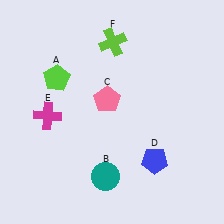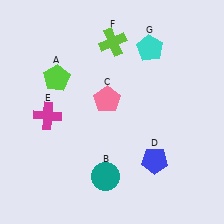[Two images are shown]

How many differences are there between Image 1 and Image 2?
There is 1 difference between the two images.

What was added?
A cyan pentagon (G) was added in Image 2.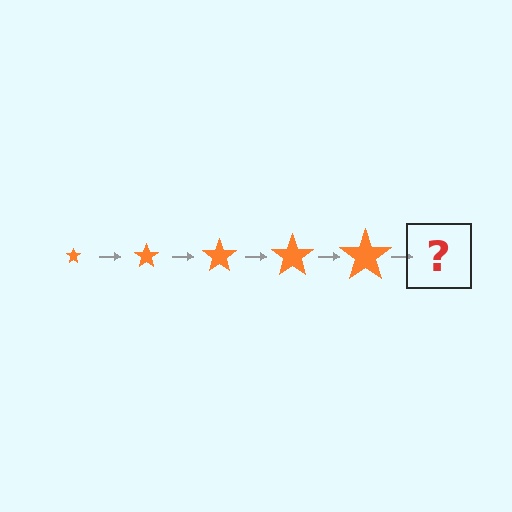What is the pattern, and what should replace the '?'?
The pattern is that the star gets progressively larger each step. The '?' should be an orange star, larger than the previous one.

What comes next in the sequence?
The next element should be an orange star, larger than the previous one.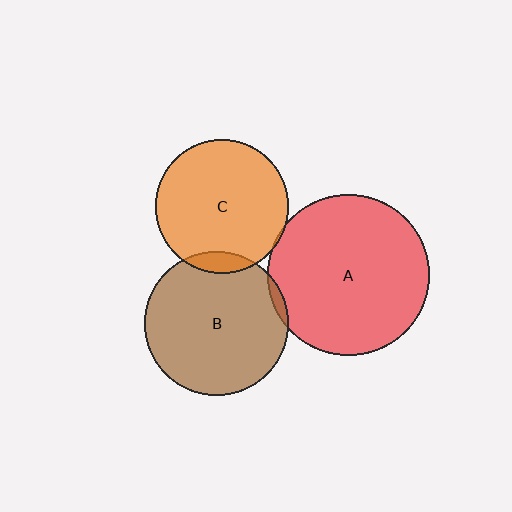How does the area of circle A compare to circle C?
Approximately 1.5 times.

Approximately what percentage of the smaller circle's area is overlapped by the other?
Approximately 5%.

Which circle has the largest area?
Circle A (red).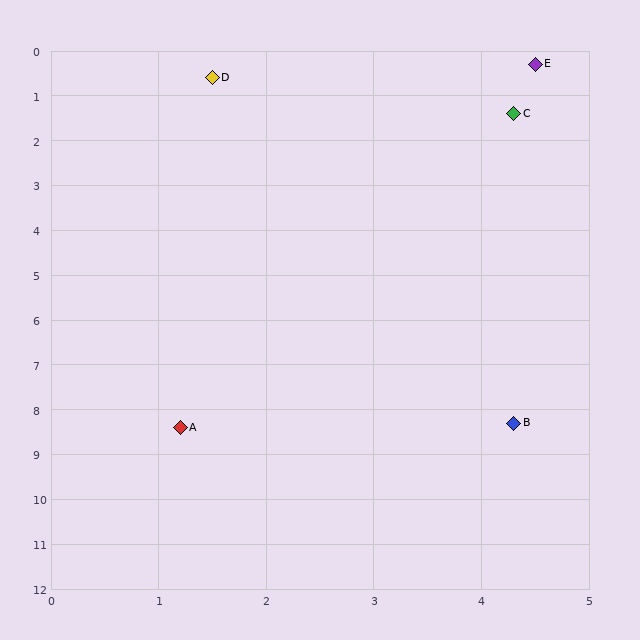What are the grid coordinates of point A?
Point A is at approximately (1.2, 8.4).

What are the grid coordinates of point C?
Point C is at approximately (4.3, 1.4).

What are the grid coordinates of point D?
Point D is at approximately (1.5, 0.6).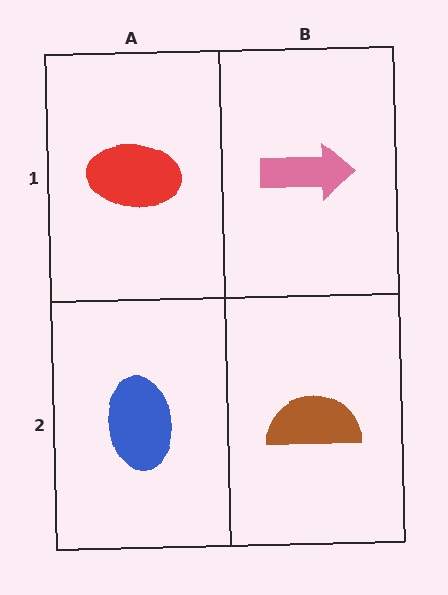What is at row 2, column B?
A brown semicircle.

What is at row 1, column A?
A red ellipse.